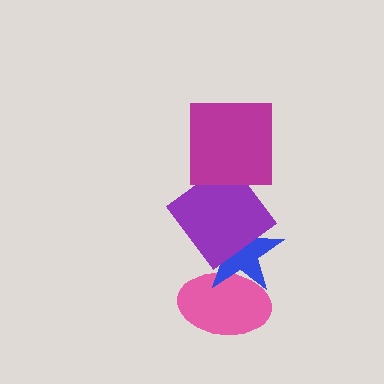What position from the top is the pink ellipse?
The pink ellipse is 4th from the top.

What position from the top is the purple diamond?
The purple diamond is 2nd from the top.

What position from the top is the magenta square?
The magenta square is 1st from the top.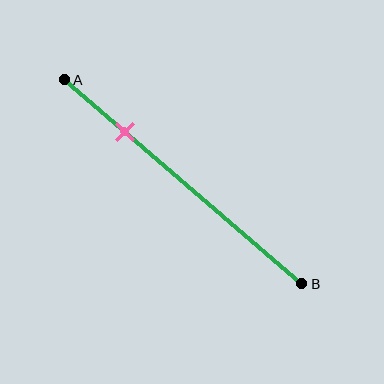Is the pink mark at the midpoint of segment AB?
No, the mark is at about 25% from A, not at the 50% midpoint.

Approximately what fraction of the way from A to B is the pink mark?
The pink mark is approximately 25% of the way from A to B.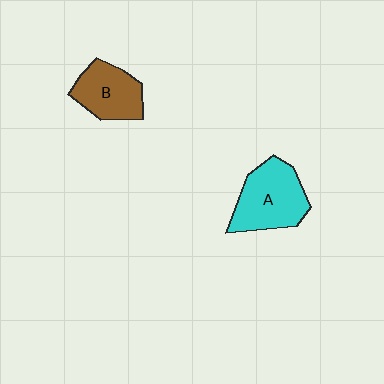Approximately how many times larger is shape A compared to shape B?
Approximately 1.3 times.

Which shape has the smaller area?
Shape B (brown).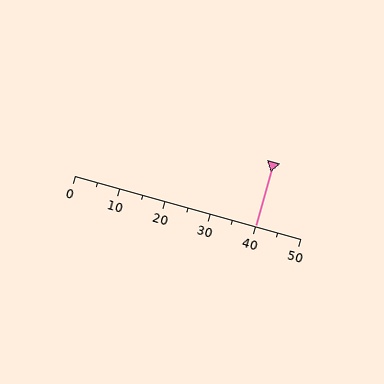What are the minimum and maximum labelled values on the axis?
The axis runs from 0 to 50.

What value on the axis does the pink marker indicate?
The marker indicates approximately 40.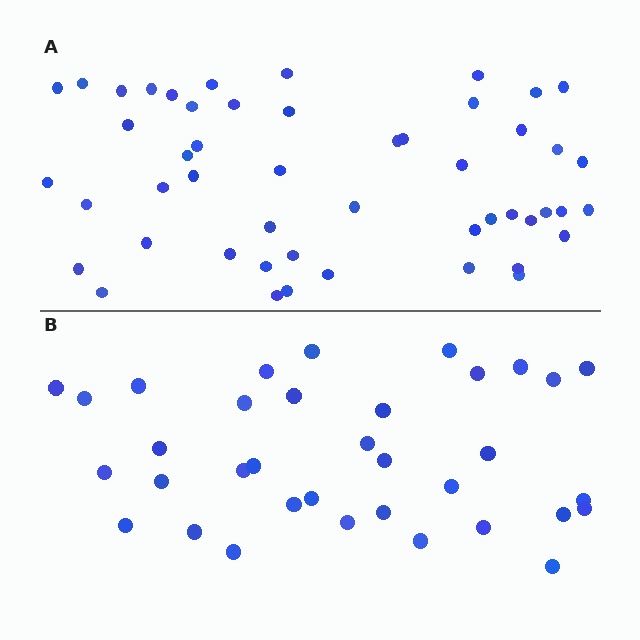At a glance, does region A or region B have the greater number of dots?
Region A (the top region) has more dots.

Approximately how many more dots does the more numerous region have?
Region A has approximately 15 more dots than region B.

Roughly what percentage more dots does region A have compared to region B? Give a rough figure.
About 45% more.